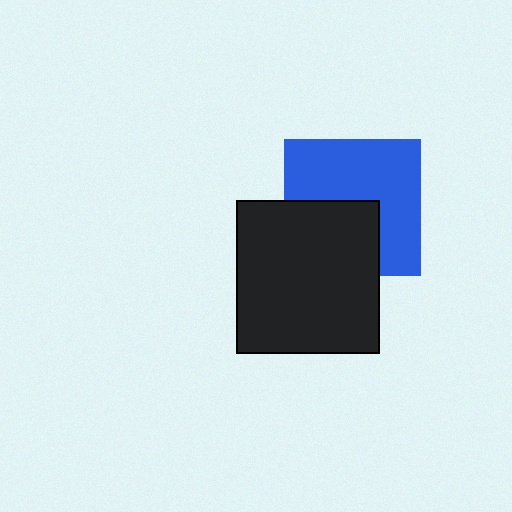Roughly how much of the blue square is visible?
About half of it is visible (roughly 61%).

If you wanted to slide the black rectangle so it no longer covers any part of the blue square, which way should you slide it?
Slide it down — that is the most direct way to separate the two shapes.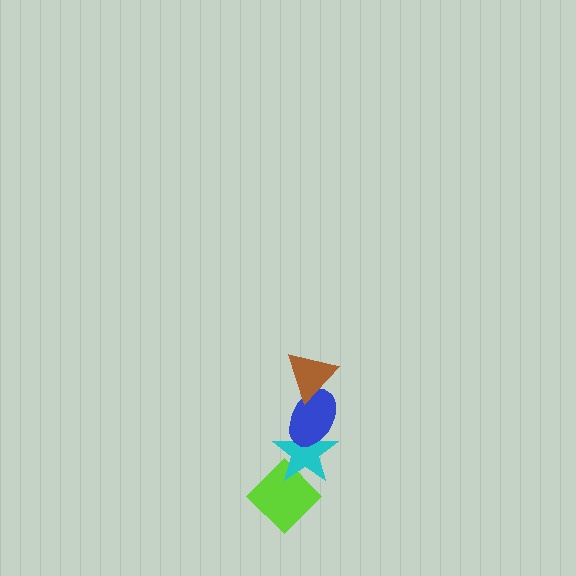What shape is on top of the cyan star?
The blue ellipse is on top of the cyan star.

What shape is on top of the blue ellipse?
The brown triangle is on top of the blue ellipse.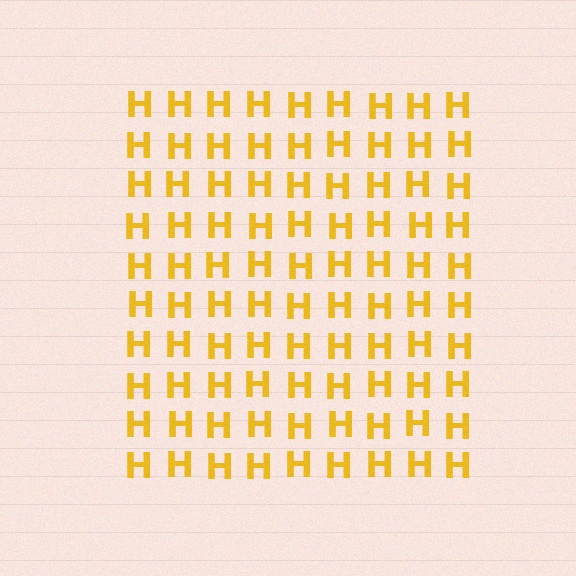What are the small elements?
The small elements are letter H's.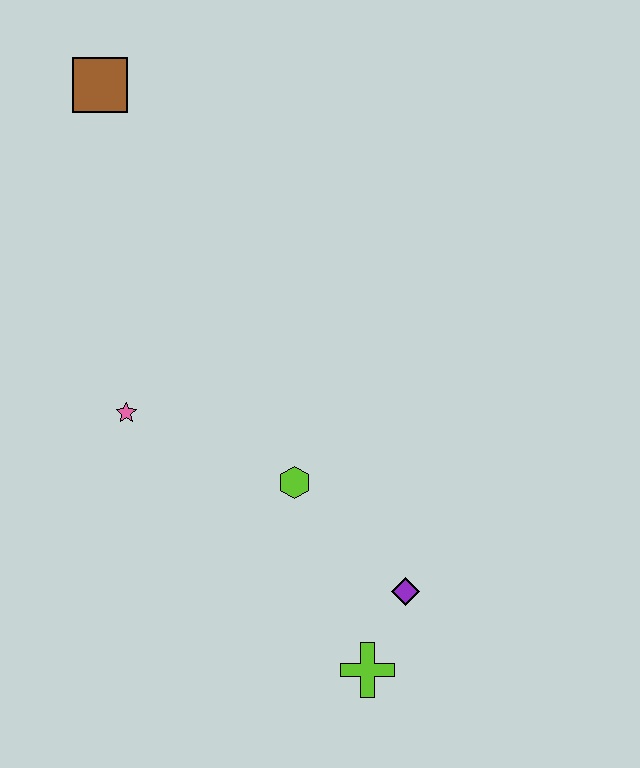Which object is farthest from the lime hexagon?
The brown square is farthest from the lime hexagon.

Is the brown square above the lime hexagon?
Yes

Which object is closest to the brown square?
The pink star is closest to the brown square.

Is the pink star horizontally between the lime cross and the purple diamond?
No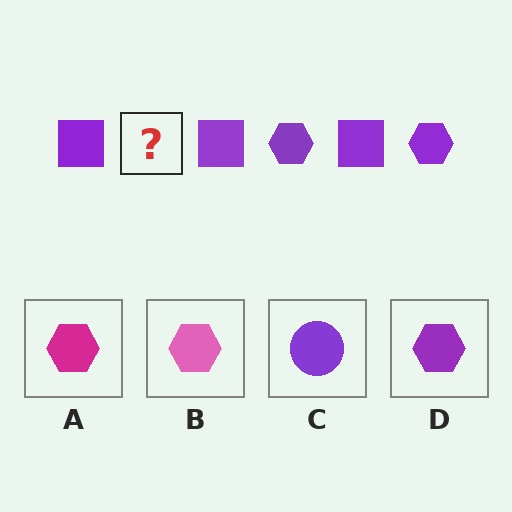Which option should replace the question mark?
Option D.